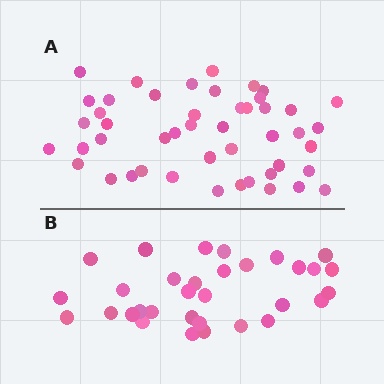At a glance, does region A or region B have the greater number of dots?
Region A (the top region) has more dots.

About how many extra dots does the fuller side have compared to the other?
Region A has approximately 15 more dots than region B.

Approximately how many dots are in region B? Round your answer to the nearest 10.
About 30 dots. (The exact count is 32, which rounds to 30.)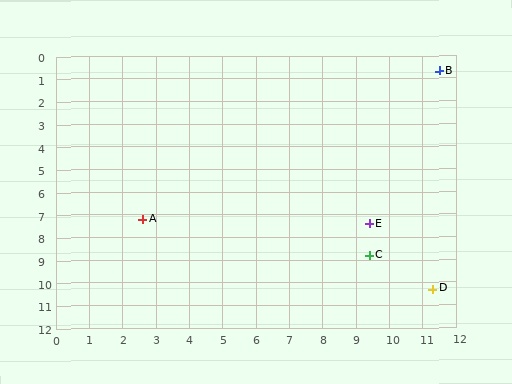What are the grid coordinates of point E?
Point E is at approximately (9.4, 7.4).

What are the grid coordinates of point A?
Point A is at approximately (2.6, 7.2).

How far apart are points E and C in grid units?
Points E and C are about 1.4 grid units apart.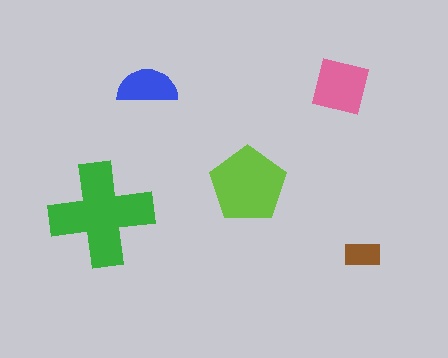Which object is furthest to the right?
The brown rectangle is rightmost.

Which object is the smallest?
The brown rectangle.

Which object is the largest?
The green cross.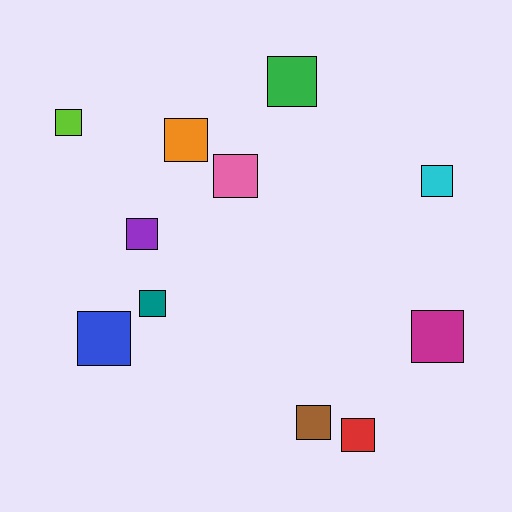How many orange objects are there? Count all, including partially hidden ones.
There is 1 orange object.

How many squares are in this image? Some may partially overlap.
There are 11 squares.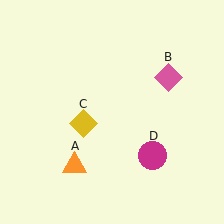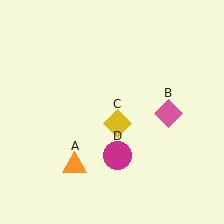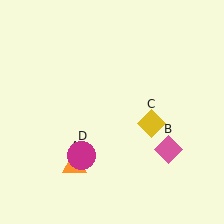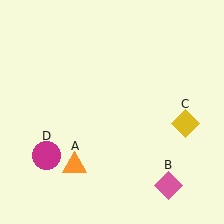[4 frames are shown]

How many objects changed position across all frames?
3 objects changed position: pink diamond (object B), yellow diamond (object C), magenta circle (object D).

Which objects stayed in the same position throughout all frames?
Orange triangle (object A) remained stationary.